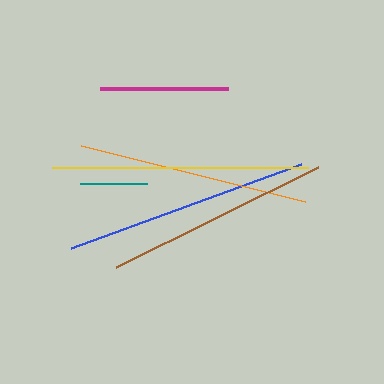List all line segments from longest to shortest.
From longest to shortest: yellow, blue, orange, brown, magenta, teal.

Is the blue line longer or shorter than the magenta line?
The blue line is longer than the magenta line.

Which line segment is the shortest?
The teal line is the shortest at approximately 67 pixels.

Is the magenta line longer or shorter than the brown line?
The brown line is longer than the magenta line.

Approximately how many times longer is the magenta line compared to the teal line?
The magenta line is approximately 1.9 times the length of the teal line.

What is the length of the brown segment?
The brown segment is approximately 225 pixels long.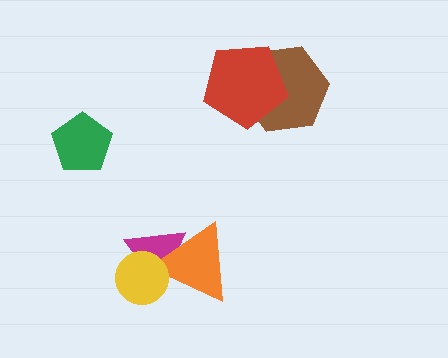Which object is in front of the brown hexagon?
The red pentagon is in front of the brown hexagon.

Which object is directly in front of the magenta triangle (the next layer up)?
The orange triangle is directly in front of the magenta triangle.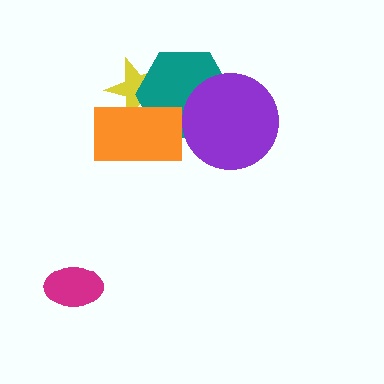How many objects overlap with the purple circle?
1 object overlaps with the purple circle.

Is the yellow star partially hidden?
Yes, it is partially covered by another shape.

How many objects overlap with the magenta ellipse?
0 objects overlap with the magenta ellipse.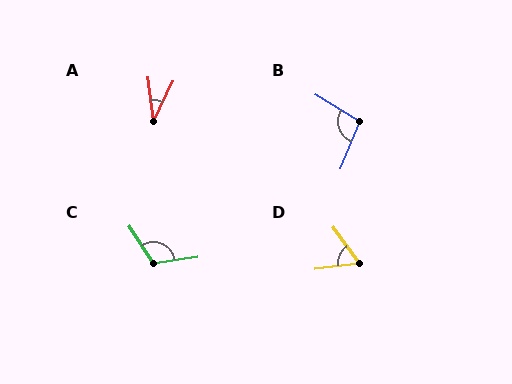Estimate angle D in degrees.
Approximately 60 degrees.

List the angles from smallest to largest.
A (33°), D (60°), B (99°), C (114°).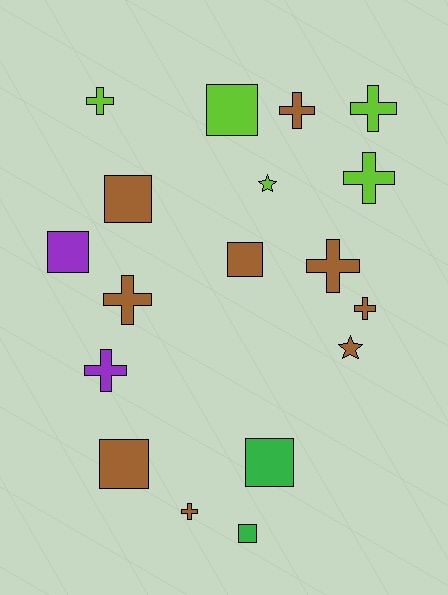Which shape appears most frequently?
Cross, with 9 objects.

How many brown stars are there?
There is 1 brown star.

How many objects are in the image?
There are 18 objects.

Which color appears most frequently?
Brown, with 9 objects.